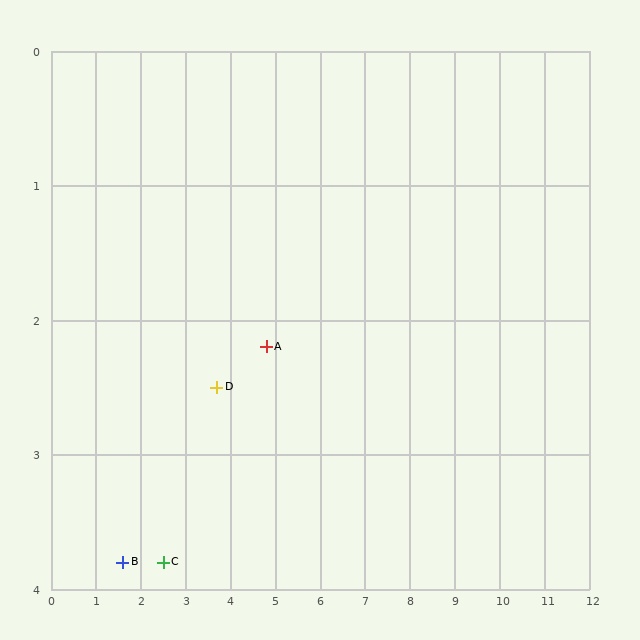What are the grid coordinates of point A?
Point A is at approximately (4.8, 2.2).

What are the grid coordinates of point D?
Point D is at approximately (3.7, 2.5).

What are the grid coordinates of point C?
Point C is at approximately (2.5, 3.8).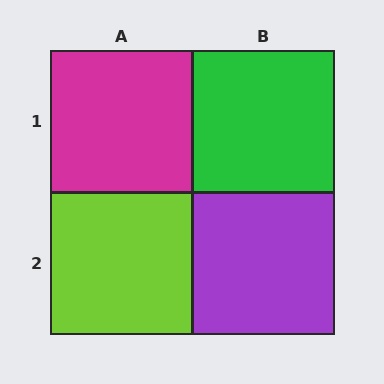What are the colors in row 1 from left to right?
Magenta, green.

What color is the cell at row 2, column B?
Purple.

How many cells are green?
1 cell is green.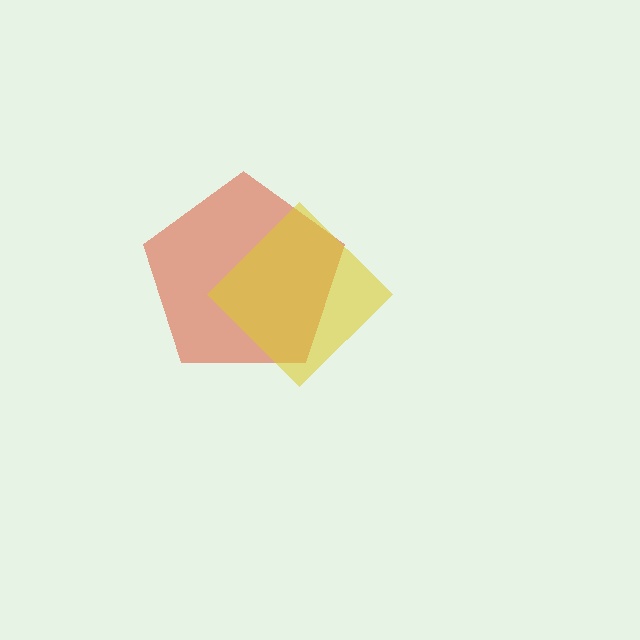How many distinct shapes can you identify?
There are 2 distinct shapes: a red pentagon, a yellow diamond.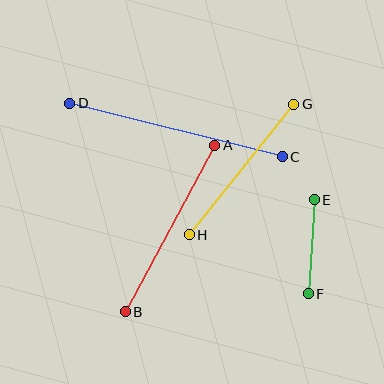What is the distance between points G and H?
The distance is approximately 167 pixels.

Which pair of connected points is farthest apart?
Points C and D are farthest apart.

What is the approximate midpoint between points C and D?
The midpoint is at approximately (176, 130) pixels.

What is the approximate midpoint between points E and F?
The midpoint is at approximately (311, 247) pixels.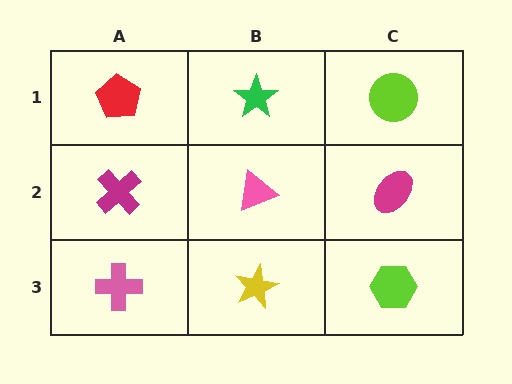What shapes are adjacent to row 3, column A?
A magenta cross (row 2, column A), a yellow star (row 3, column B).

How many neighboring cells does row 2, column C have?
3.